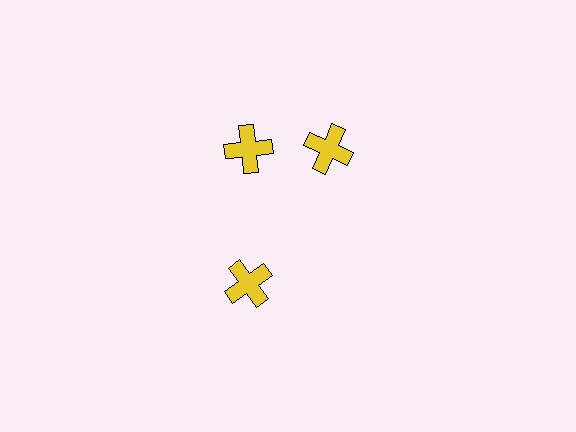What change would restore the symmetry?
The symmetry would be restored by rotating it back into even spacing with its neighbors so that all 3 crosses sit at equal angles and equal distance from the center.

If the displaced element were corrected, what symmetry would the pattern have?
It would have 3-fold rotational symmetry — the pattern would map onto itself every 120 degrees.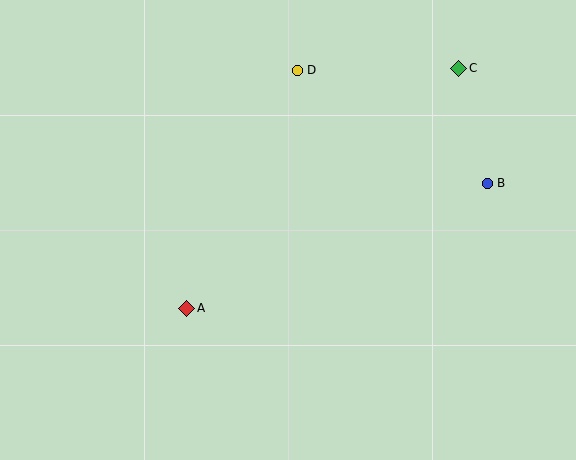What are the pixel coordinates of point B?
Point B is at (487, 183).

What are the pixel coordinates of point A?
Point A is at (187, 308).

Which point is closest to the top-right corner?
Point C is closest to the top-right corner.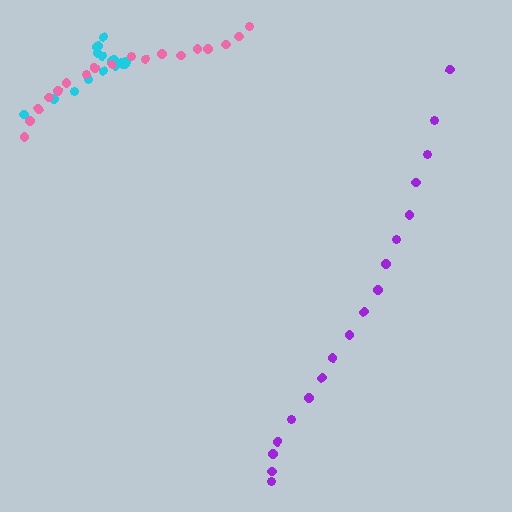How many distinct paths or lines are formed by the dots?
There are 3 distinct paths.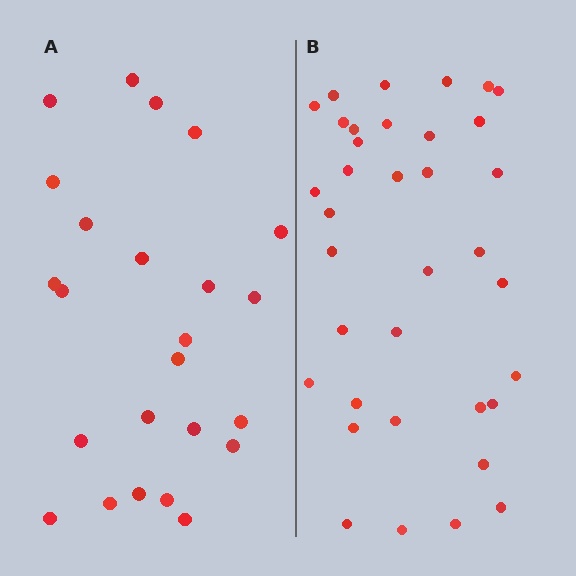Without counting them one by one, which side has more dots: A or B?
Region B (the right region) has more dots.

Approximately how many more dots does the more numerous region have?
Region B has roughly 12 or so more dots than region A.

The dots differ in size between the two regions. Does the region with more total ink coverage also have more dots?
No. Region A has more total ink coverage because its dots are larger, but region B actually contains more individual dots. Total area can be misleading — the number of items is what matters here.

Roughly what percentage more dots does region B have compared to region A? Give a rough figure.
About 50% more.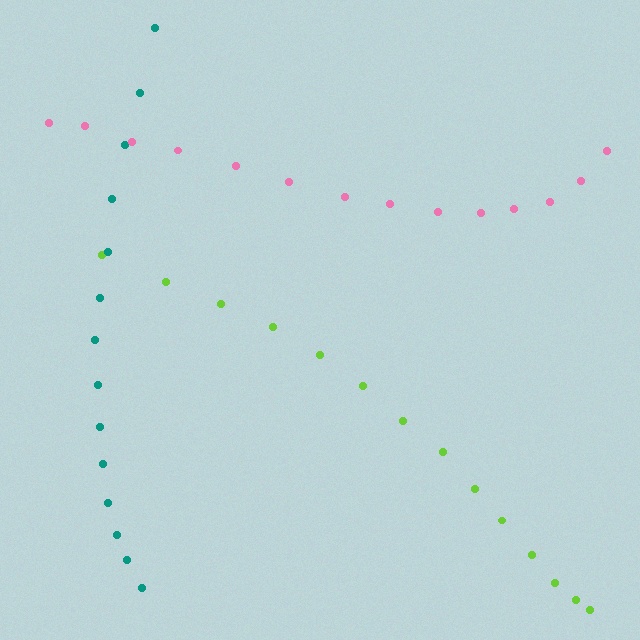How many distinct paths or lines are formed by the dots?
There are 3 distinct paths.